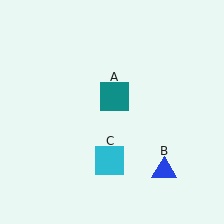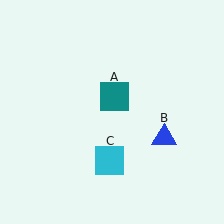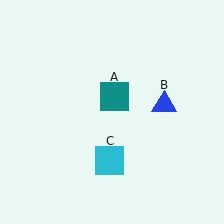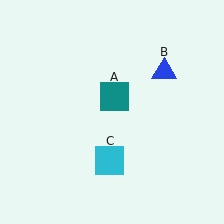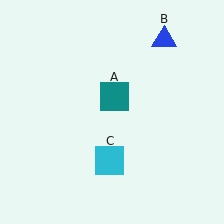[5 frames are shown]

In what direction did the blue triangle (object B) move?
The blue triangle (object B) moved up.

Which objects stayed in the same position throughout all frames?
Teal square (object A) and cyan square (object C) remained stationary.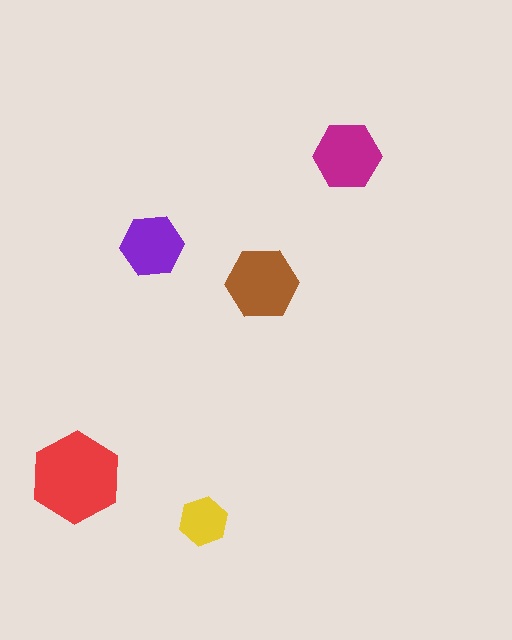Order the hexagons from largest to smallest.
the red one, the brown one, the magenta one, the purple one, the yellow one.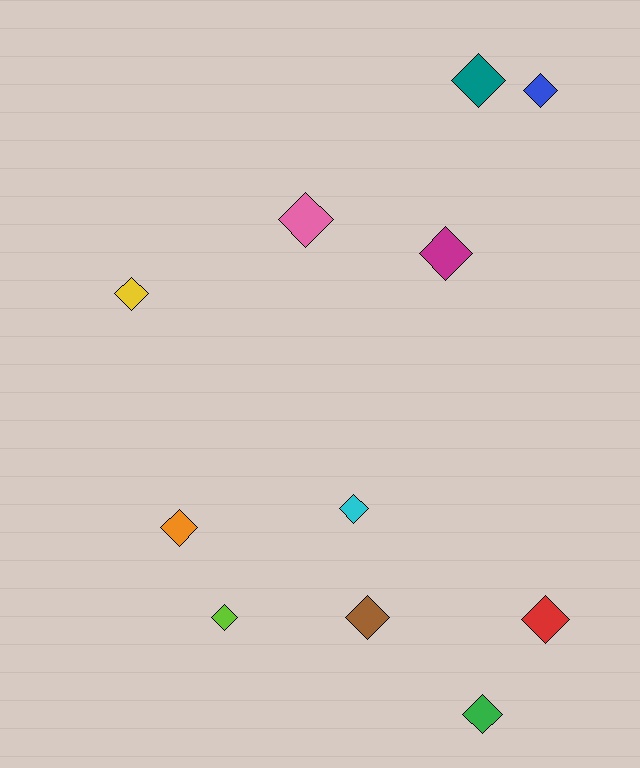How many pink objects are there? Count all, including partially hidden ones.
There is 1 pink object.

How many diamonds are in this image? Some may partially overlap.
There are 11 diamonds.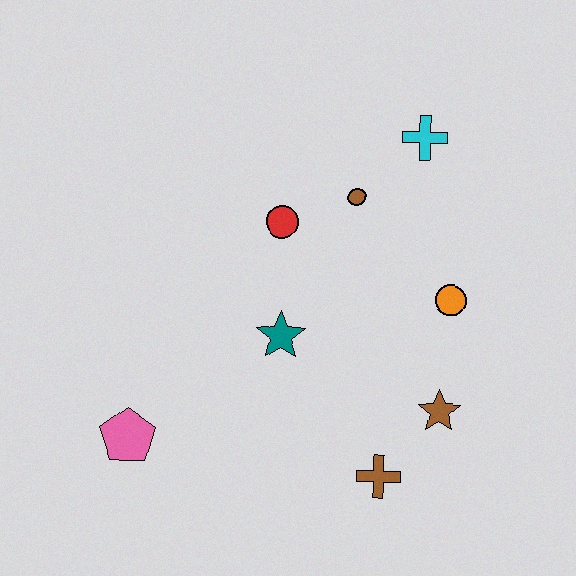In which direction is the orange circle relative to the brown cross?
The orange circle is above the brown cross.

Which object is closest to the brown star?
The brown cross is closest to the brown star.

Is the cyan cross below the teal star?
No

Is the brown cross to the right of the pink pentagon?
Yes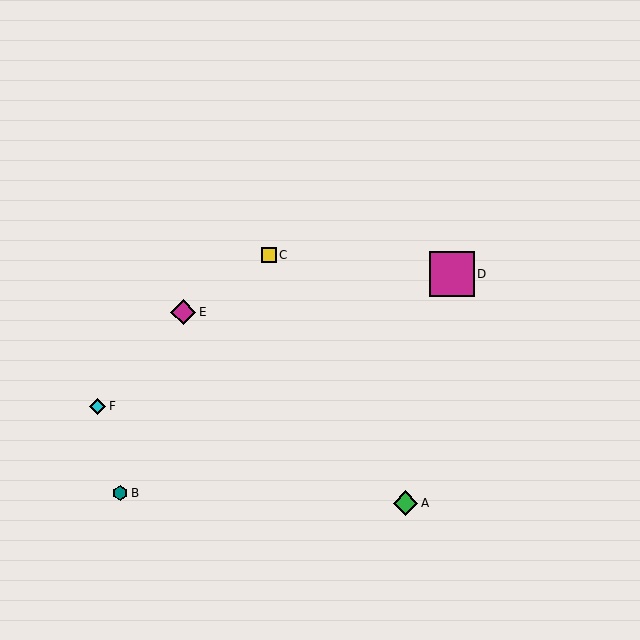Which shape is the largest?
The magenta square (labeled D) is the largest.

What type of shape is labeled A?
Shape A is a green diamond.